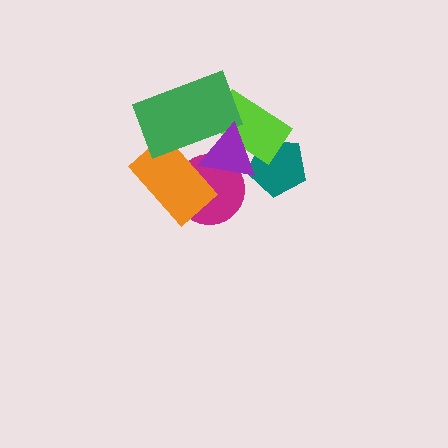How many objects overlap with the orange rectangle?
3 objects overlap with the orange rectangle.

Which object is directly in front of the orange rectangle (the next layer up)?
The green rectangle is directly in front of the orange rectangle.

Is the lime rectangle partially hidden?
Yes, it is partially covered by another shape.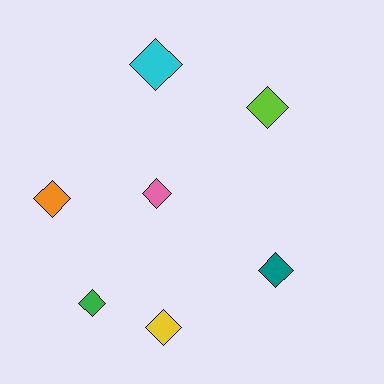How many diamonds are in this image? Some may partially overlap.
There are 7 diamonds.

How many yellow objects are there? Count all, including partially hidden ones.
There is 1 yellow object.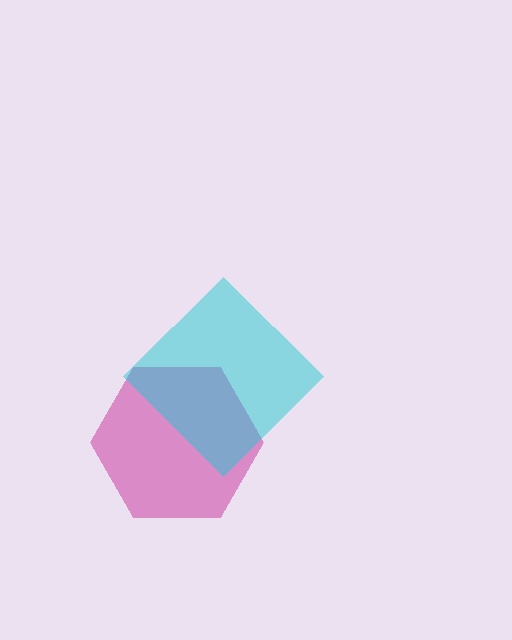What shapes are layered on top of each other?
The layered shapes are: a magenta hexagon, a cyan diamond.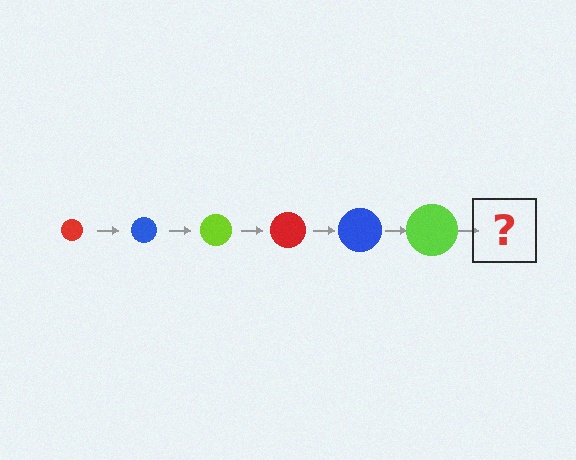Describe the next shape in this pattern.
It should be a red circle, larger than the previous one.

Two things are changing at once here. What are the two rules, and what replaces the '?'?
The two rules are that the circle grows larger each step and the color cycles through red, blue, and lime. The '?' should be a red circle, larger than the previous one.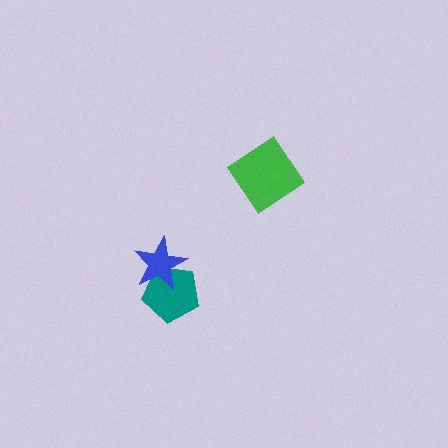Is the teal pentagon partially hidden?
Yes, it is partially covered by another shape.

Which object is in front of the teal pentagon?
The blue star is in front of the teal pentagon.